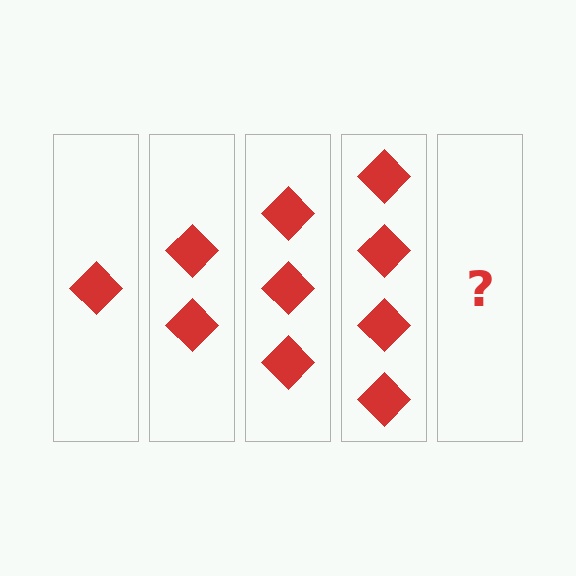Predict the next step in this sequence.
The next step is 5 diamonds.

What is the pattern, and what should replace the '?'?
The pattern is that each step adds one more diamond. The '?' should be 5 diamonds.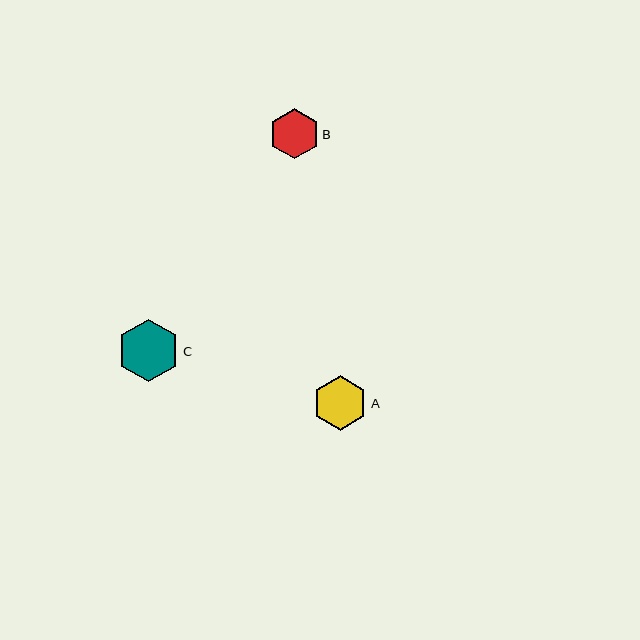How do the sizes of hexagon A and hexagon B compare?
Hexagon A and hexagon B are approximately the same size.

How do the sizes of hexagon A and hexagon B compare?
Hexagon A and hexagon B are approximately the same size.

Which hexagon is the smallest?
Hexagon B is the smallest with a size of approximately 50 pixels.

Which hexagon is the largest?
Hexagon C is the largest with a size of approximately 63 pixels.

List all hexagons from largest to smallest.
From largest to smallest: C, A, B.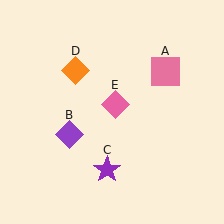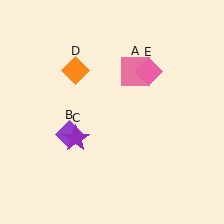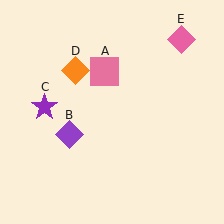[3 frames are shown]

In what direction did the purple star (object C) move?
The purple star (object C) moved up and to the left.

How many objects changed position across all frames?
3 objects changed position: pink square (object A), purple star (object C), pink diamond (object E).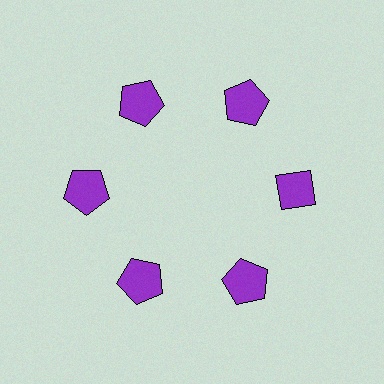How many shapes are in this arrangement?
There are 6 shapes arranged in a ring pattern.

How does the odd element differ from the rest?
It has a different shape: diamond instead of pentagon.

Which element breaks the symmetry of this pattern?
The purple diamond at roughly the 3 o'clock position breaks the symmetry. All other shapes are purple pentagons.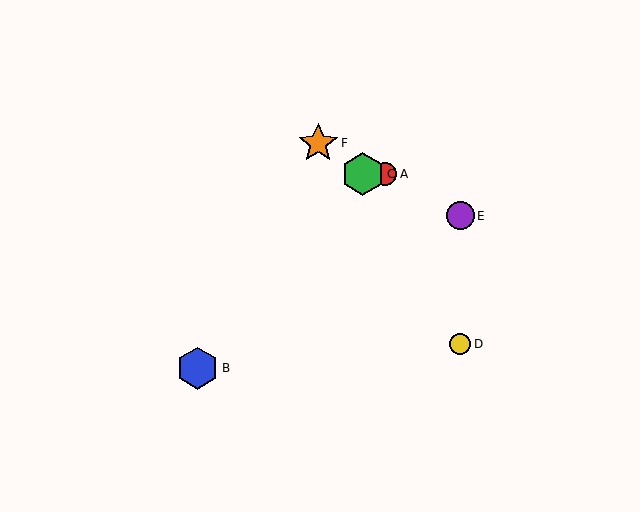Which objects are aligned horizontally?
Objects A, C are aligned horizontally.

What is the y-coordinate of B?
Object B is at y≈368.